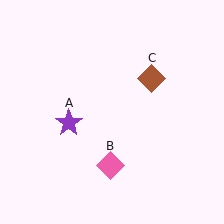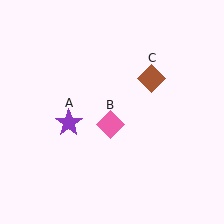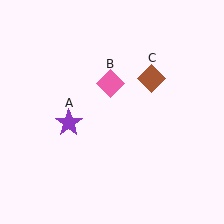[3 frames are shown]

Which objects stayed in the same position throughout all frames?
Purple star (object A) and brown diamond (object C) remained stationary.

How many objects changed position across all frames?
1 object changed position: pink diamond (object B).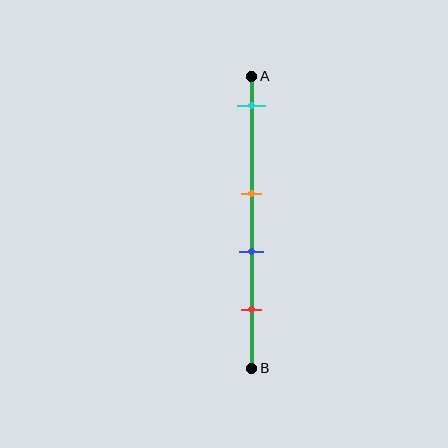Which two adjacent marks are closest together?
The orange and blue marks are the closest adjacent pair.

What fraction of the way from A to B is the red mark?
The red mark is approximately 80% (0.8) of the way from A to B.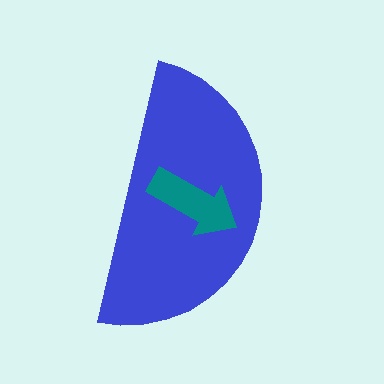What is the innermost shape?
The teal arrow.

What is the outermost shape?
The blue semicircle.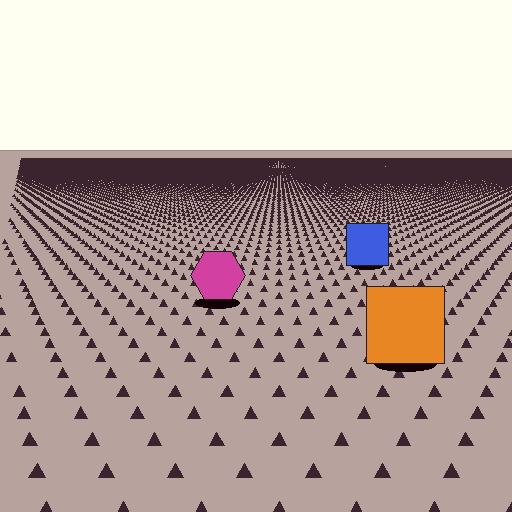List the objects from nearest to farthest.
From nearest to farthest: the orange square, the magenta hexagon, the blue square.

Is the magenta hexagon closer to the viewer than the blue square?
Yes. The magenta hexagon is closer — you can tell from the texture gradient: the ground texture is coarser near it.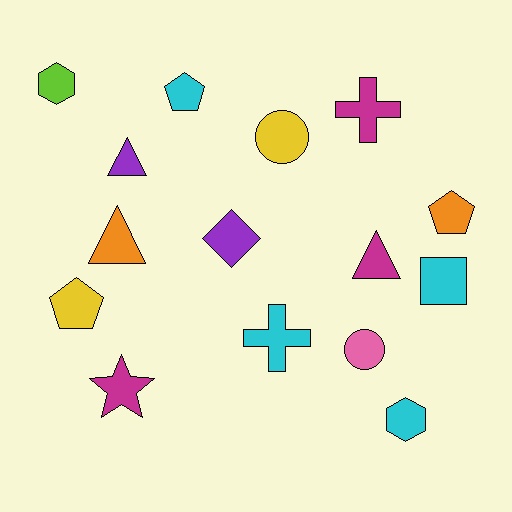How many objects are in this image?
There are 15 objects.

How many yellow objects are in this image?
There are 2 yellow objects.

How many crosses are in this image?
There are 2 crosses.